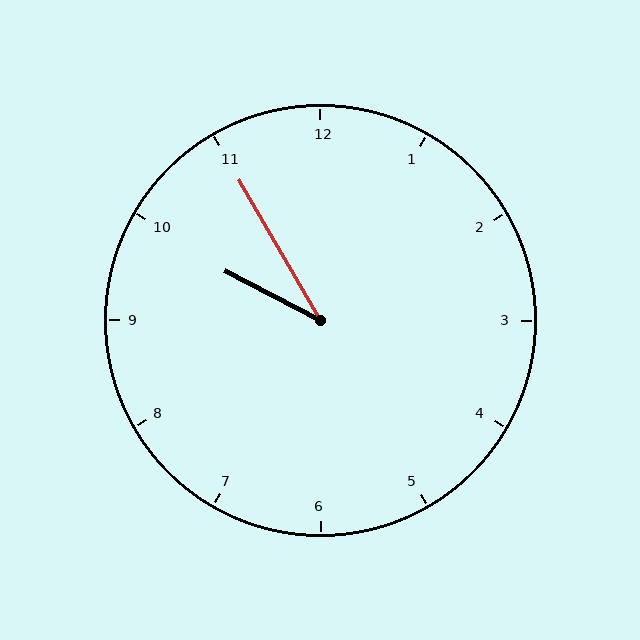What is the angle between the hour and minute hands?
Approximately 32 degrees.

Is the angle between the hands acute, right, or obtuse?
It is acute.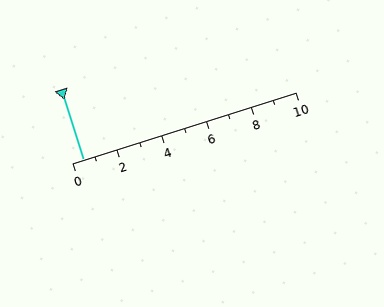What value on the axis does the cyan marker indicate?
The marker indicates approximately 0.5.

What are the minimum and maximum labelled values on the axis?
The axis runs from 0 to 10.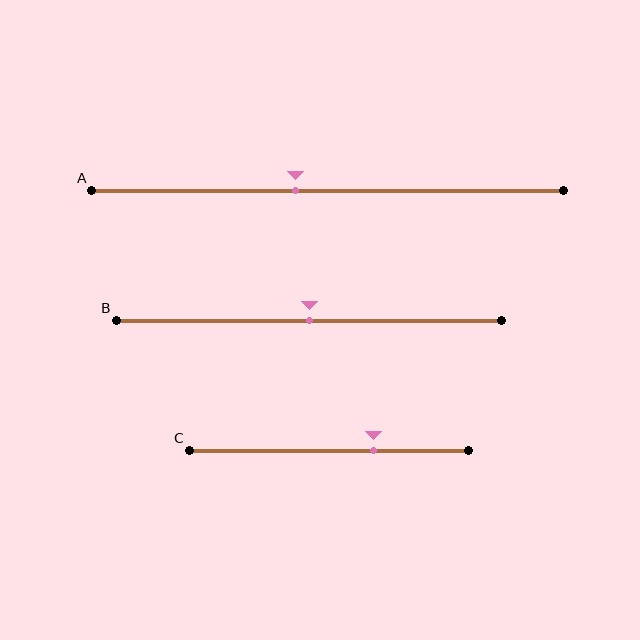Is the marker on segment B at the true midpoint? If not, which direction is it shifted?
Yes, the marker on segment B is at the true midpoint.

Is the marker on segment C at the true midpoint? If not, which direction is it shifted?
No, the marker on segment C is shifted to the right by about 16% of the segment length.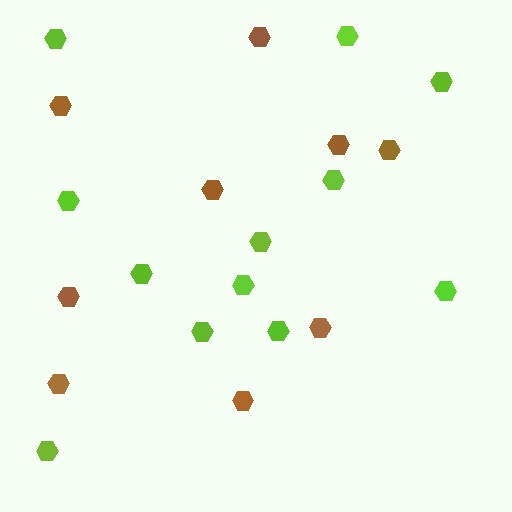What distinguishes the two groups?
There are 2 groups: one group of brown hexagons (9) and one group of lime hexagons (12).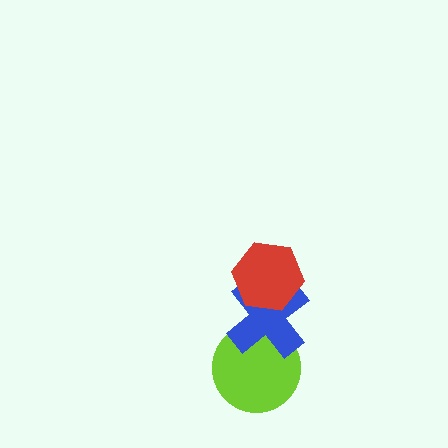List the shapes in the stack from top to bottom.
From top to bottom: the red hexagon, the blue cross, the lime circle.